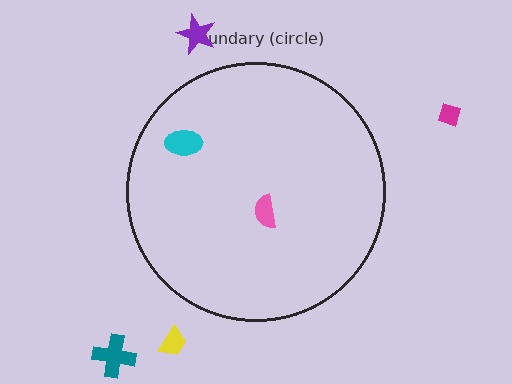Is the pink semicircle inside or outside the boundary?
Inside.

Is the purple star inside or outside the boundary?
Outside.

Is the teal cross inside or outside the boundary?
Outside.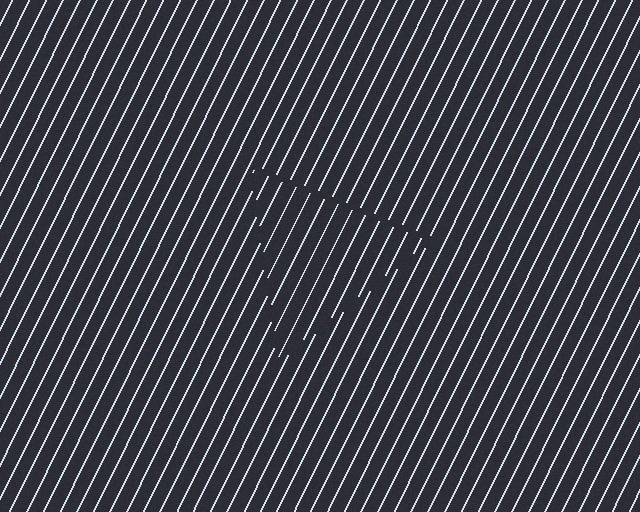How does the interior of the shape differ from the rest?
The interior of the shape contains the same grating, shifted by half a period — the contour is defined by the phase discontinuity where line-ends from the inner and outer gratings abut.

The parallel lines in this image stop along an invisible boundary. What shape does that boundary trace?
An illusory triangle. The interior of the shape contains the same grating, shifted by half a period — the contour is defined by the phase discontinuity where line-ends from the inner and outer gratings abut.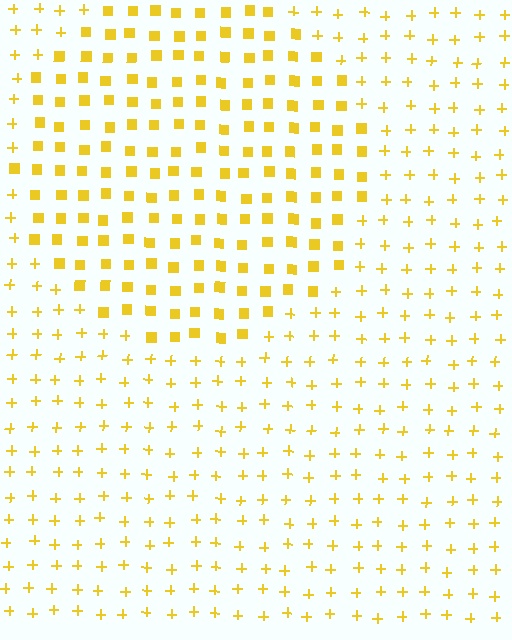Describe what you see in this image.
The image is filled with small yellow elements arranged in a uniform grid. A circle-shaped region contains squares, while the surrounding area contains plus signs. The boundary is defined purely by the change in element shape.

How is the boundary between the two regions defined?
The boundary is defined by a change in element shape: squares inside vs. plus signs outside. All elements share the same color and spacing.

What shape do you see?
I see a circle.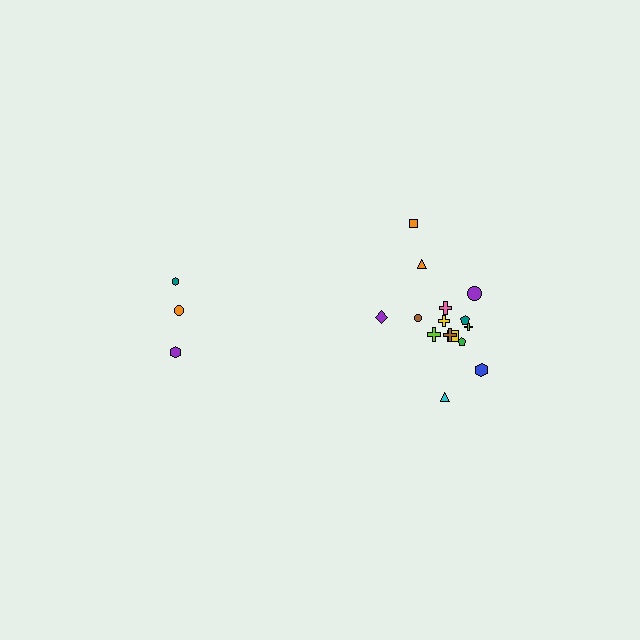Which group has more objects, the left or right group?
The right group.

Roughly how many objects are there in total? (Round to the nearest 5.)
Roughly 20 objects in total.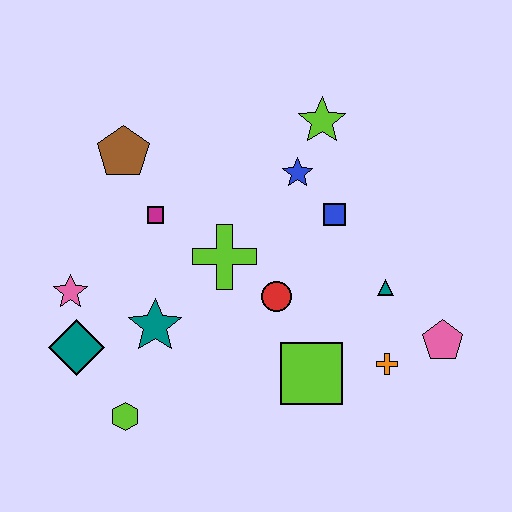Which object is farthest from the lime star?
The lime hexagon is farthest from the lime star.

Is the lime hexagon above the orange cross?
No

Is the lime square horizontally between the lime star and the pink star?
Yes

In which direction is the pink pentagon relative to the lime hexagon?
The pink pentagon is to the right of the lime hexagon.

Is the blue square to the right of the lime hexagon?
Yes